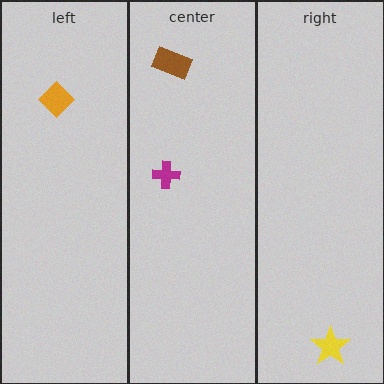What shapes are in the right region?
The yellow star.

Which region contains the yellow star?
The right region.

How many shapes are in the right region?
1.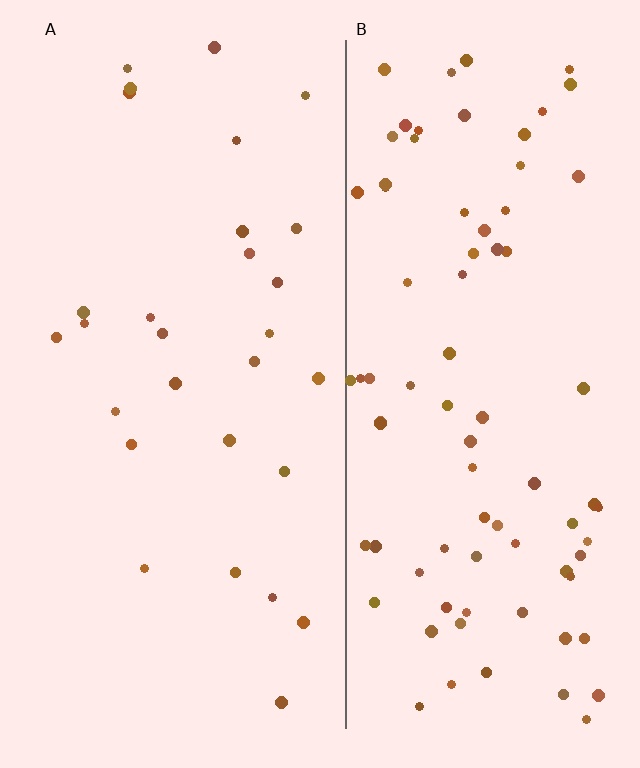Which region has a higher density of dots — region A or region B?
B (the right).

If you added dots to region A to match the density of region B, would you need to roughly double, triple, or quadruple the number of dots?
Approximately triple.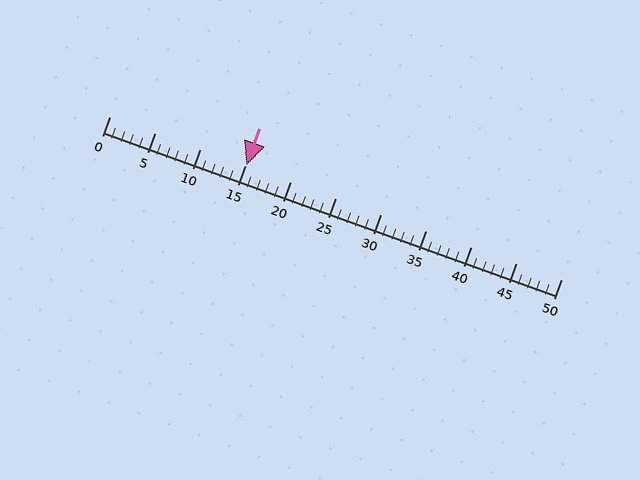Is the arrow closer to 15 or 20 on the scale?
The arrow is closer to 15.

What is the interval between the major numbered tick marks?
The major tick marks are spaced 5 units apart.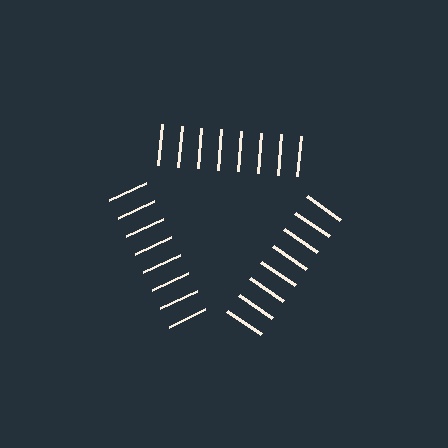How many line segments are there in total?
24 — 8 along each of the 3 edges.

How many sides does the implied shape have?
3 sides — the line-ends trace a triangle.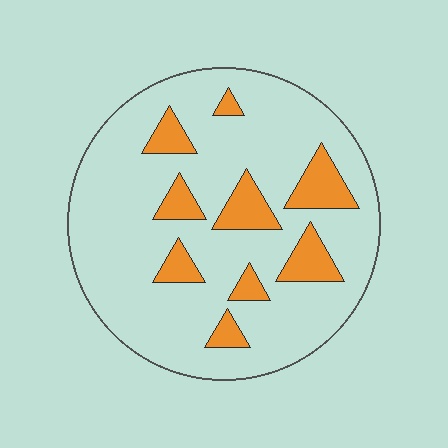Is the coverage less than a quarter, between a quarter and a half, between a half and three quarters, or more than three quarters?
Less than a quarter.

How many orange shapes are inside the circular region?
9.